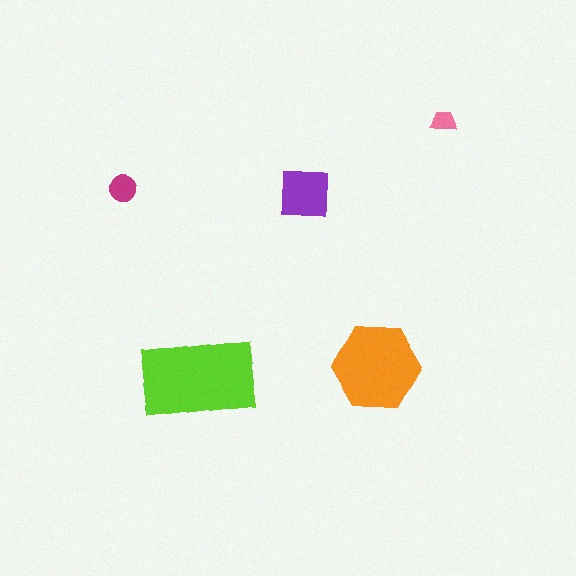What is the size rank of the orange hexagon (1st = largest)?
2nd.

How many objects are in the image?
There are 5 objects in the image.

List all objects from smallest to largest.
The pink trapezoid, the magenta circle, the purple square, the orange hexagon, the lime rectangle.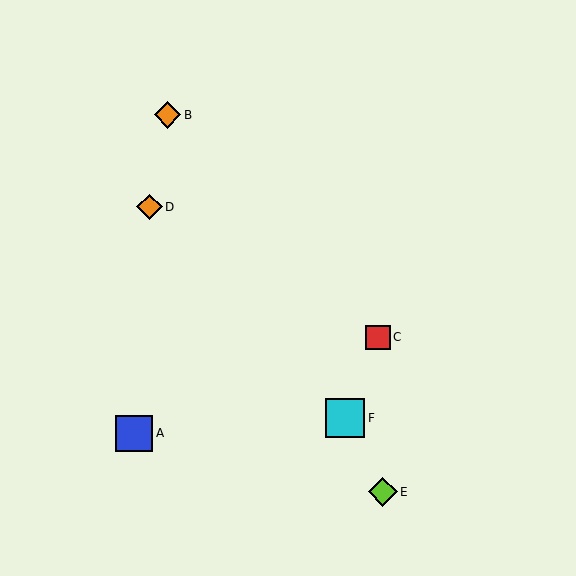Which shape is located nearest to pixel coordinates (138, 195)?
The orange diamond (labeled D) at (149, 207) is nearest to that location.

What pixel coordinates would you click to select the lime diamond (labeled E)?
Click at (383, 492) to select the lime diamond E.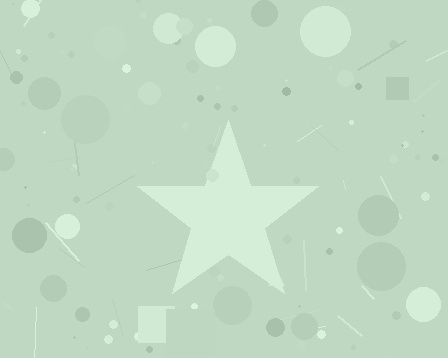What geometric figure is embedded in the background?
A star is embedded in the background.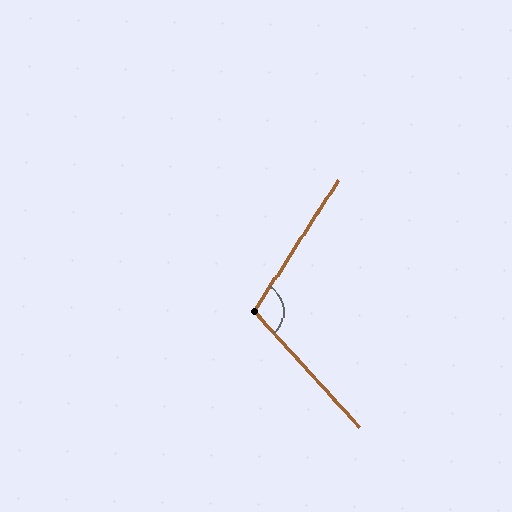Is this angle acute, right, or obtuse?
It is obtuse.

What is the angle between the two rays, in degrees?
Approximately 105 degrees.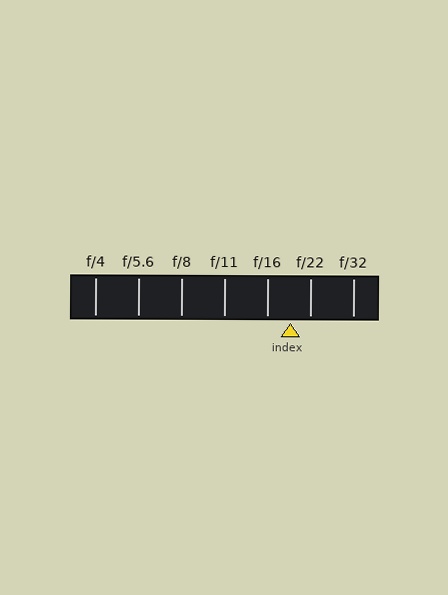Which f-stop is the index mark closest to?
The index mark is closest to f/22.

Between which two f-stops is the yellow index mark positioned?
The index mark is between f/16 and f/22.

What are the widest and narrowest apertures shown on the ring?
The widest aperture shown is f/4 and the narrowest is f/32.